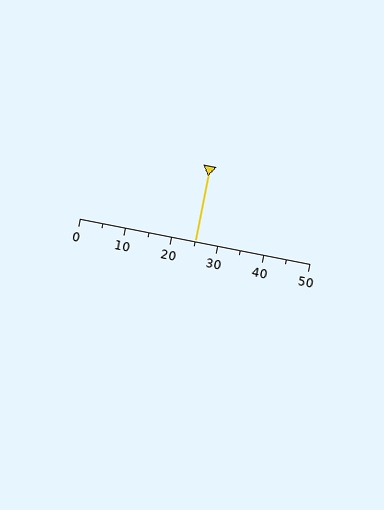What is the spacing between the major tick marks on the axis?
The major ticks are spaced 10 apart.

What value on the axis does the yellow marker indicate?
The marker indicates approximately 25.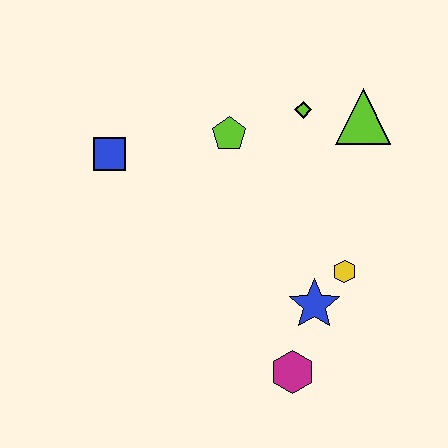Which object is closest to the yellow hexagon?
The blue star is closest to the yellow hexagon.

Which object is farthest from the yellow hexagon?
The blue square is farthest from the yellow hexagon.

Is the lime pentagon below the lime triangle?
Yes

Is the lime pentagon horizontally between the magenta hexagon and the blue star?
No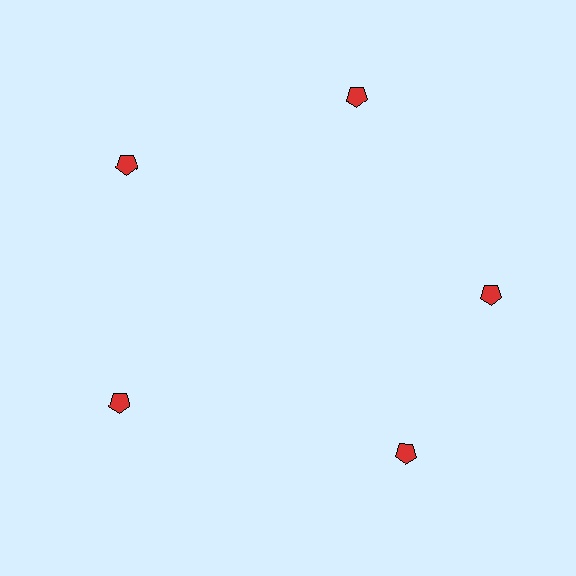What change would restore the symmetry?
The symmetry would be restored by rotating it back into even spacing with its neighbors so that all 5 pentagons sit at equal angles and equal distance from the center.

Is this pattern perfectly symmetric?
No. The 5 red pentagons are arranged in a ring, but one element near the 5 o'clock position is rotated out of alignment along the ring, breaking the 5-fold rotational symmetry.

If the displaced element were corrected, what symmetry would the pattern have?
It would have 5-fold rotational symmetry — the pattern would map onto itself every 72 degrees.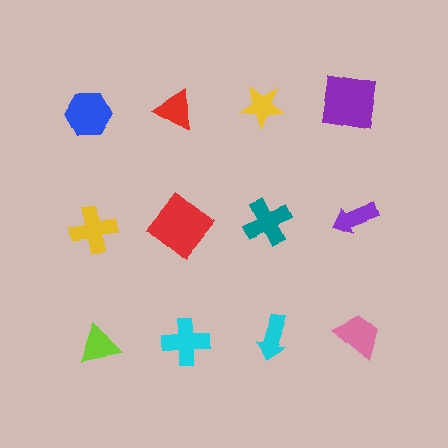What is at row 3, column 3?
A cyan arrow.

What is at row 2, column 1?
A yellow cross.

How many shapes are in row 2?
4 shapes.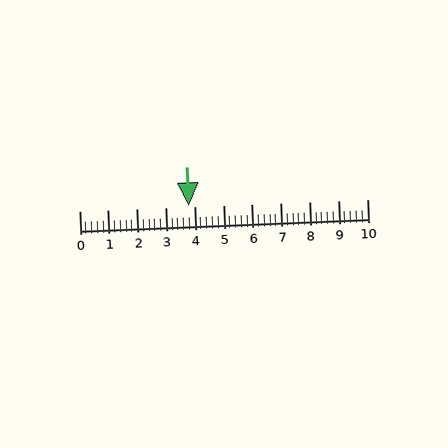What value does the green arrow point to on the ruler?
The green arrow points to approximately 3.8.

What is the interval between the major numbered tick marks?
The major tick marks are spaced 1 units apart.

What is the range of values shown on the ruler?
The ruler shows values from 0 to 10.